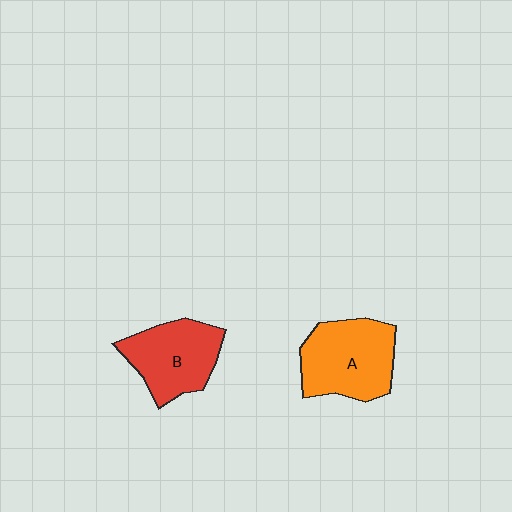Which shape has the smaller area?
Shape B (red).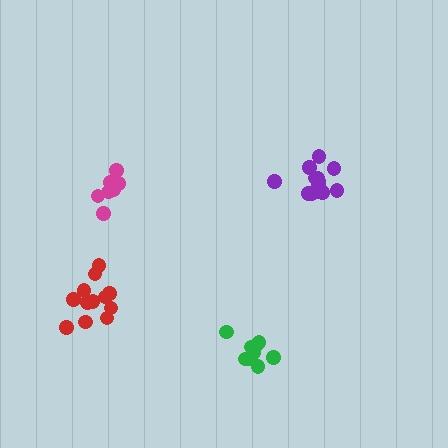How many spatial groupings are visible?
There are 4 spatial groupings.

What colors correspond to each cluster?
The clusters are colored: magenta, purple, red, green.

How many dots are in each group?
Group 1: 9 dots, Group 2: 13 dots, Group 3: 12 dots, Group 4: 9 dots (43 total).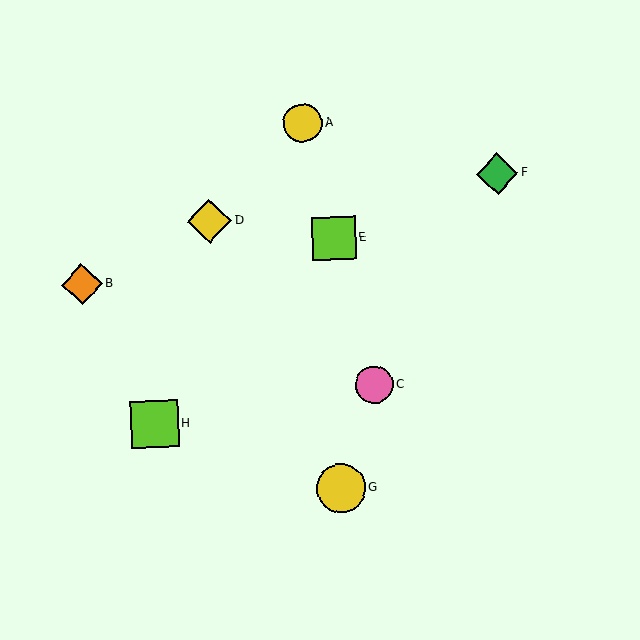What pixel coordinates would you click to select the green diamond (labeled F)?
Click at (497, 174) to select the green diamond F.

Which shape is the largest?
The yellow circle (labeled G) is the largest.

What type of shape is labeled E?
Shape E is a lime square.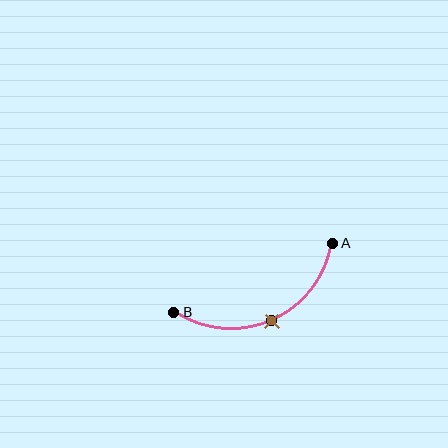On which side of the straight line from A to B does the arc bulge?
The arc bulges below the straight line connecting A and B.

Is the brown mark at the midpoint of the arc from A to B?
Yes. The brown mark lies on the arc at equal arc-length from both A and B — it is the arc midpoint.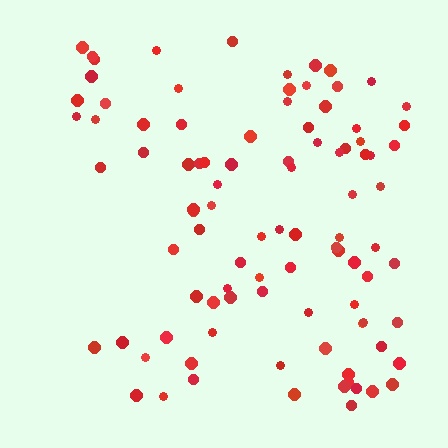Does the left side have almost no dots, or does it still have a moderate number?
Still a moderate number, just noticeably fewer than the right.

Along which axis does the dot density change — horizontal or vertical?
Horizontal.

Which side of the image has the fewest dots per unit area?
The left.